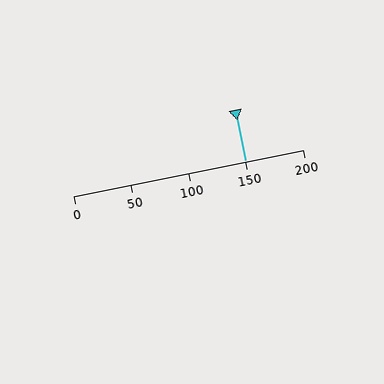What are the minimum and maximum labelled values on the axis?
The axis runs from 0 to 200.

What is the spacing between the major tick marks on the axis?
The major ticks are spaced 50 apart.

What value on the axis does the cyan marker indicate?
The marker indicates approximately 150.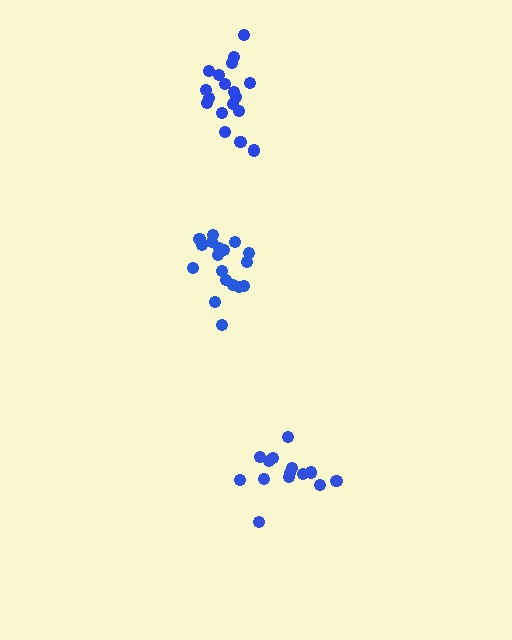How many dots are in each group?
Group 1: 14 dots, Group 2: 18 dots, Group 3: 18 dots (50 total).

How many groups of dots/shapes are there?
There are 3 groups.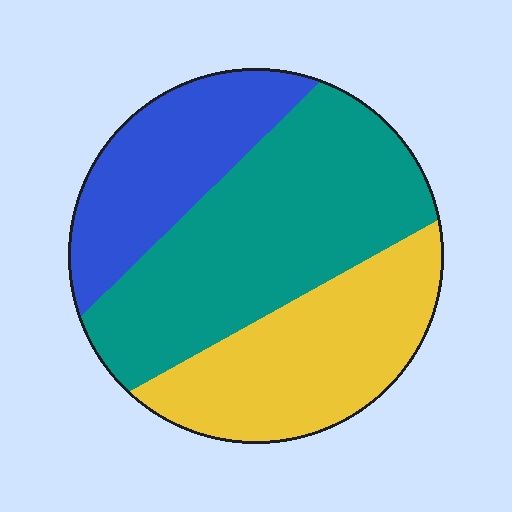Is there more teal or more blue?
Teal.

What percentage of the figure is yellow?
Yellow covers around 30% of the figure.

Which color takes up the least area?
Blue, at roughly 25%.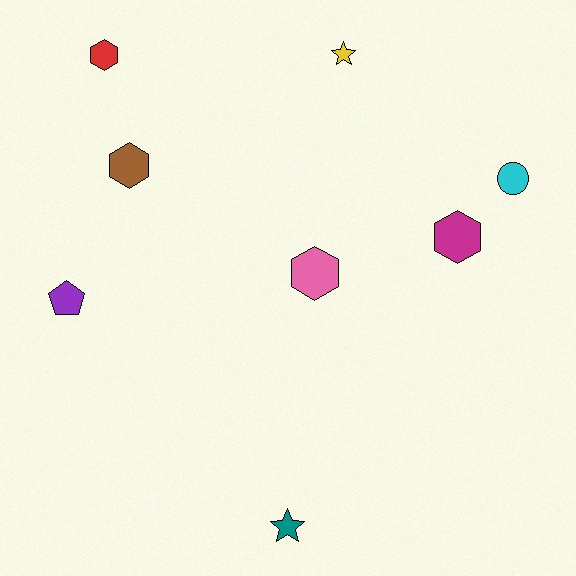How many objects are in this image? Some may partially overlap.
There are 8 objects.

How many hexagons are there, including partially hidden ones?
There are 4 hexagons.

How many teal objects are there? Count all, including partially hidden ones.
There is 1 teal object.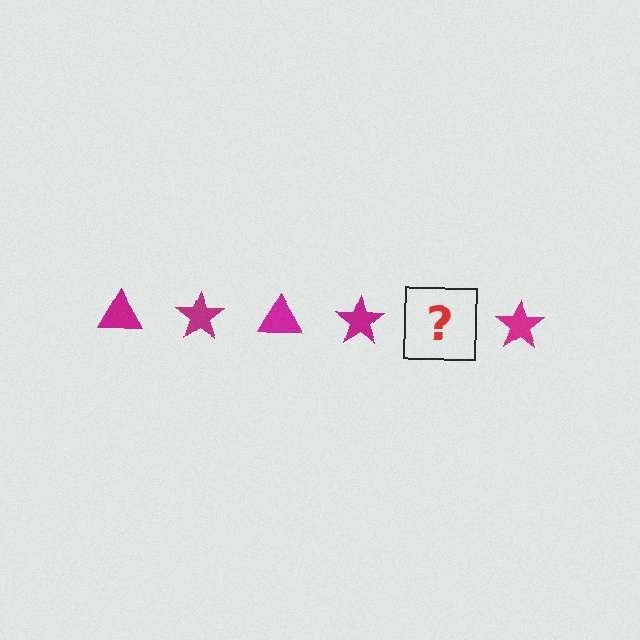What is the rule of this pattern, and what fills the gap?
The rule is that the pattern cycles through triangle, star shapes in magenta. The gap should be filled with a magenta triangle.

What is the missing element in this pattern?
The missing element is a magenta triangle.